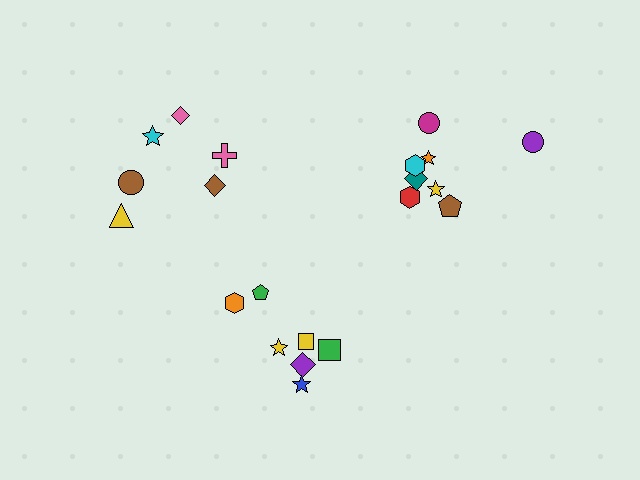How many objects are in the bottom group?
There are 7 objects.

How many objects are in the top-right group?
There are 8 objects.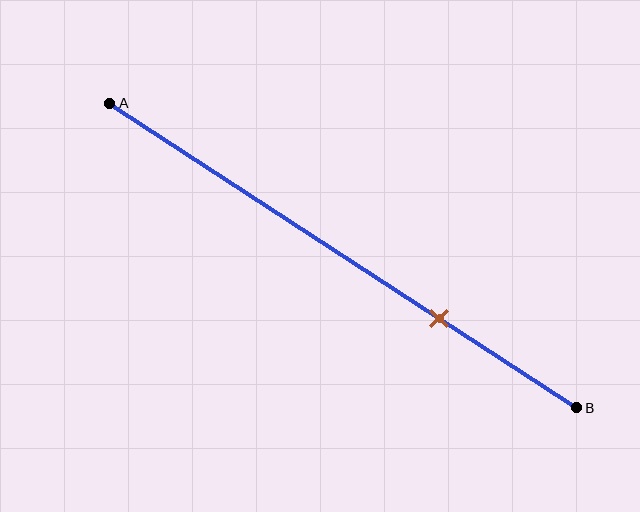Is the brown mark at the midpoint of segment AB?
No, the mark is at about 70% from A, not at the 50% midpoint.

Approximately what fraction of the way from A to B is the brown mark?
The brown mark is approximately 70% of the way from A to B.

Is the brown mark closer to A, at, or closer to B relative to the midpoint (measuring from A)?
The brown mark is closer to point B than the midpoint of segment AB.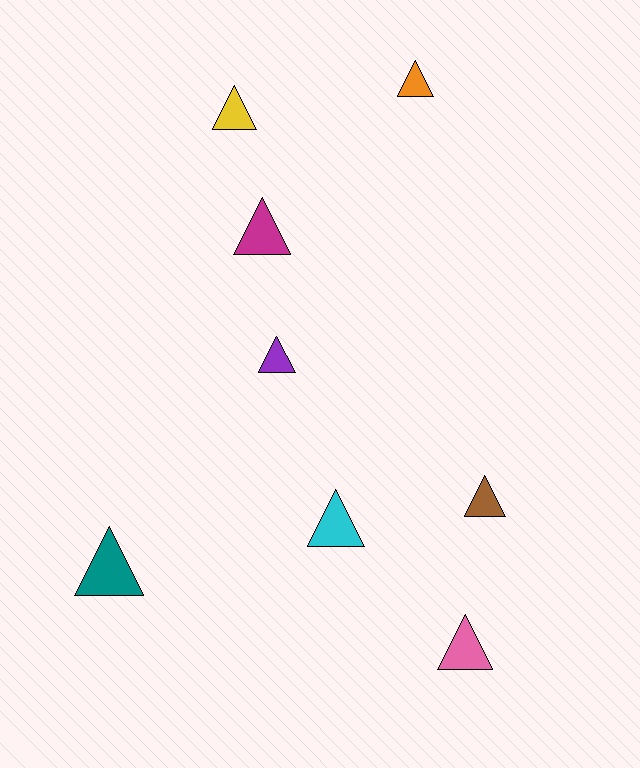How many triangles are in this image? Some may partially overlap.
There are 8 triangles.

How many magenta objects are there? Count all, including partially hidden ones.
There is 1 magenta object.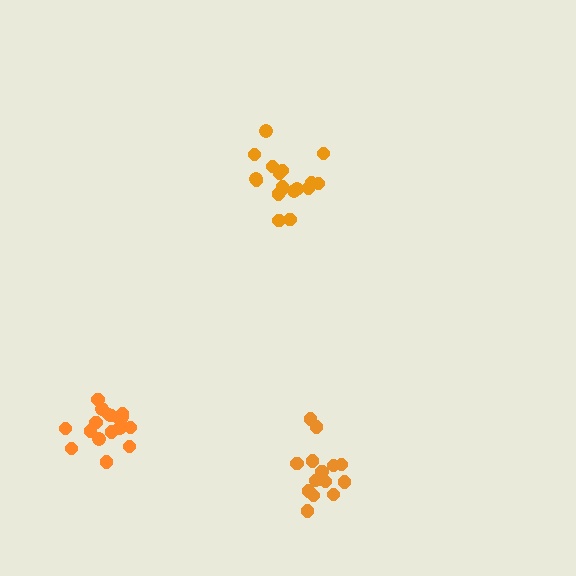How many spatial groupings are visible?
There are 3 spatial groupings.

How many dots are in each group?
Group 1: 18 dots, Group 2: 15 dots, Group 3: 18 dots (51 total).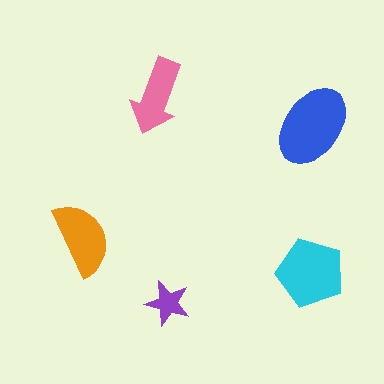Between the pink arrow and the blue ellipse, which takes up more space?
The blue ellipse.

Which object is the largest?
The blue ellipse.